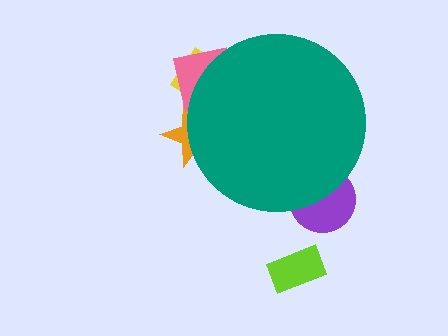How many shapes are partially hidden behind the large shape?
4 shapes are partially hidden.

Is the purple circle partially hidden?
Yes, the purple circle is partially hidden behind the teal circle.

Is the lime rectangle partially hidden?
No, the lime rectangle is fully visible.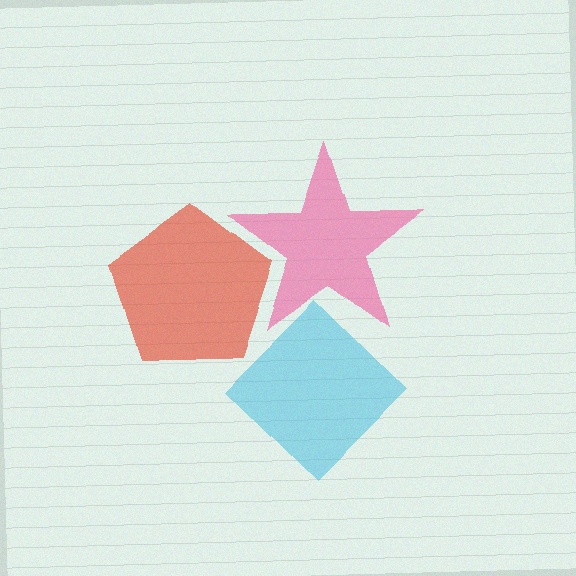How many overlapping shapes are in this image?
There are 3 overlapping shapes in the image.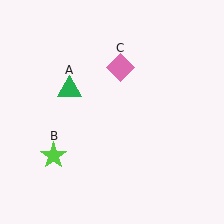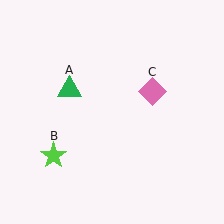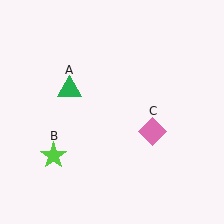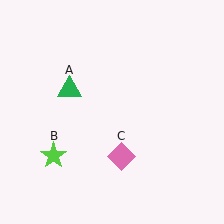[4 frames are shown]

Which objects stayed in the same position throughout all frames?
Green triangle (object A) and lime star (object B) remained stationary.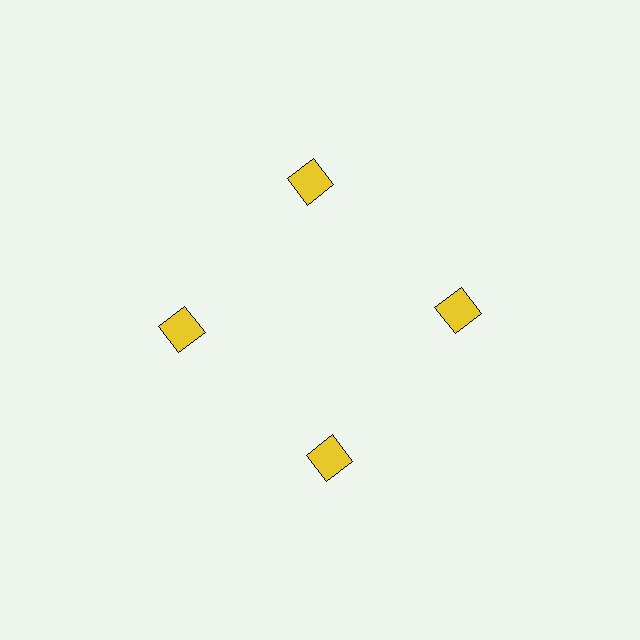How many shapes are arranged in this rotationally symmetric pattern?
There are 4 shapes, arranged in 4 groups of 1.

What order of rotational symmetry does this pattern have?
This pattern has 4-fold rotational symmetry.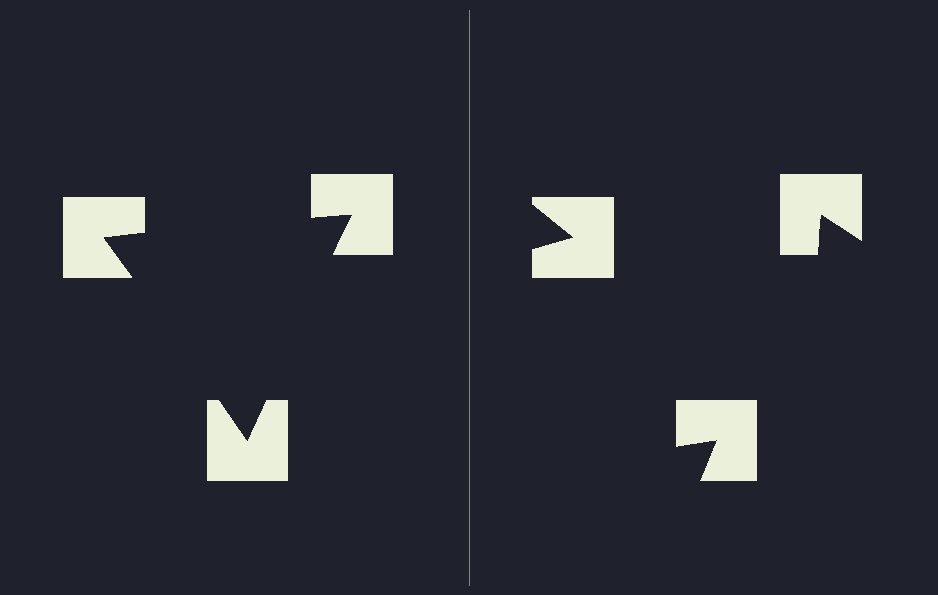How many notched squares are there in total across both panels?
6 — 3 on each side.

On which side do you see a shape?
An illusory triangle appears on the left side. On the right side the wedge cuts are rotated, so no coherent shape forms.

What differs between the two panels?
The notched squares are positioned identically on both sides; only the wedge orientations differ. On the left they align to a triangle; on the right they are misaligned.